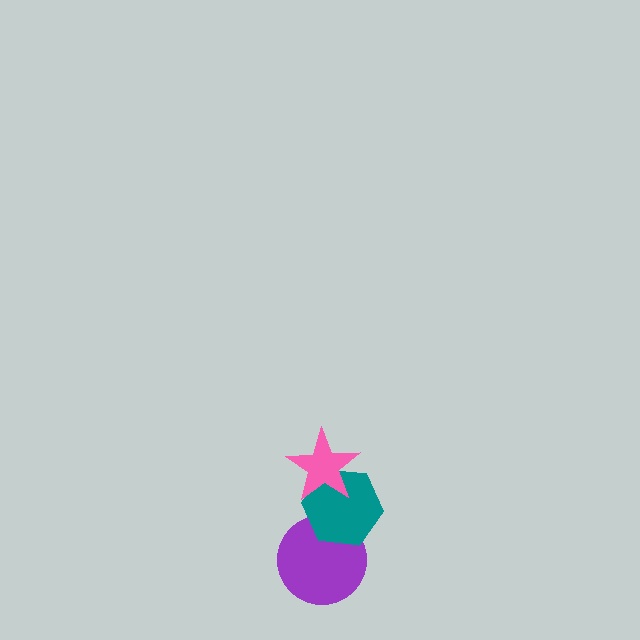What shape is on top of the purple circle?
The teal hexagon is on top of the purple circle.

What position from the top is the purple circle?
The purple circle is 3rd from the top.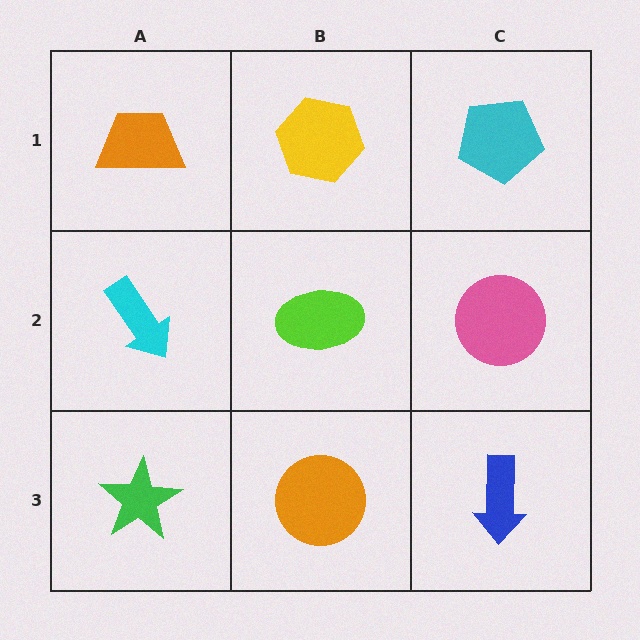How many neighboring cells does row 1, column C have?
2.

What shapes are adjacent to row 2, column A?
An orange trapezoid (row 1, column A), a green star (row 3, column A), a lime ellipse (row 2, column B).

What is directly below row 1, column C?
A pink circle.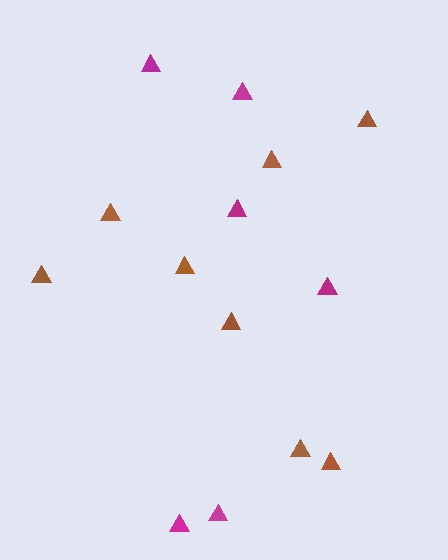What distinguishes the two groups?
There are 2 groups: one group of magenta triangles (6) and one group of brown triangles (8).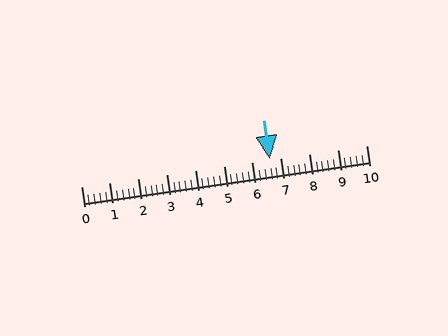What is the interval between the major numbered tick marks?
The major tick marks are spaced 1 units apart.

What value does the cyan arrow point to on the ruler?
The cyan arrow points to approximately 6.6.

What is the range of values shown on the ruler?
The ruler shows values from 0 to 10.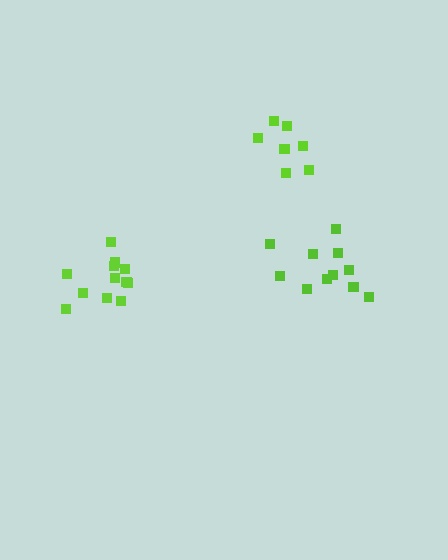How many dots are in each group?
Group 1: 7 dots, Group 2: 12 dots, Group 3: 11 dots (30 total).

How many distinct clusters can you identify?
There are 3 distinct clusters.